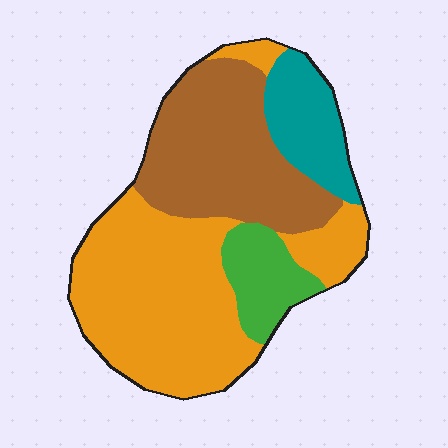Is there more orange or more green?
Orange.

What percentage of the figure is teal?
Teal takes up about one eighth (1/8) of the figure.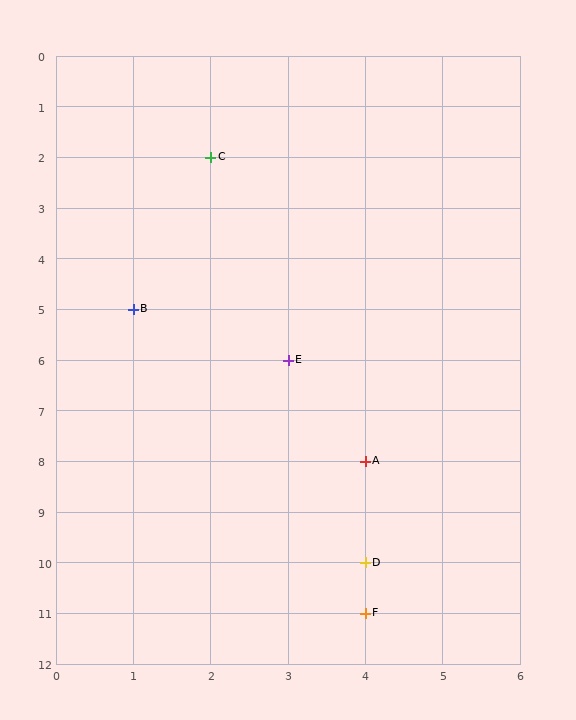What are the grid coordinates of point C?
Point C is at grid coordinates (2, 2).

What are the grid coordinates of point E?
Point E is at grid coordinates (3, 6).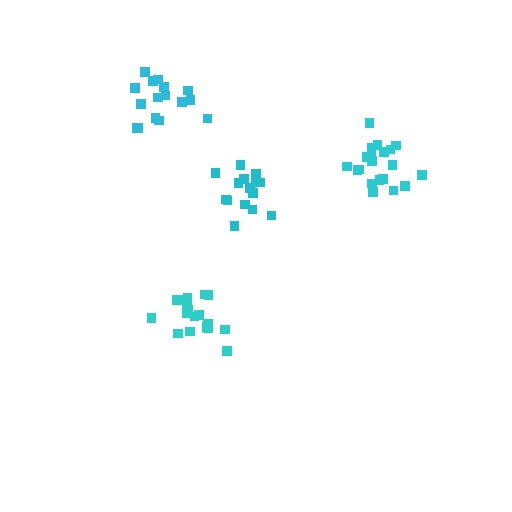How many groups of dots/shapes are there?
There are 4 groups.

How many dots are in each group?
Group 1: 18 dots, Group 2: 15 dots, Group 3: 16 dots, Group 4: 20 dots (69 total).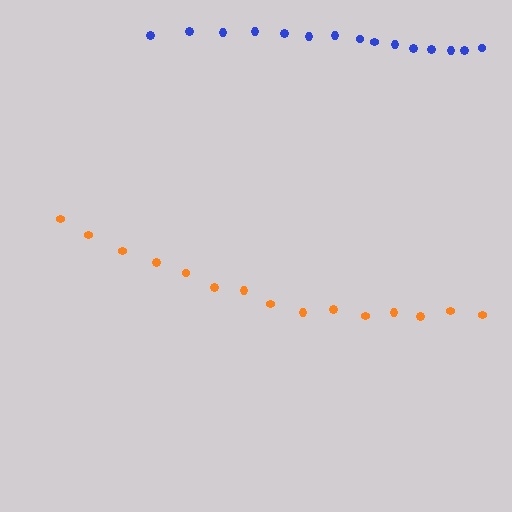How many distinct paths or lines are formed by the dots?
There are 2 distinct paths.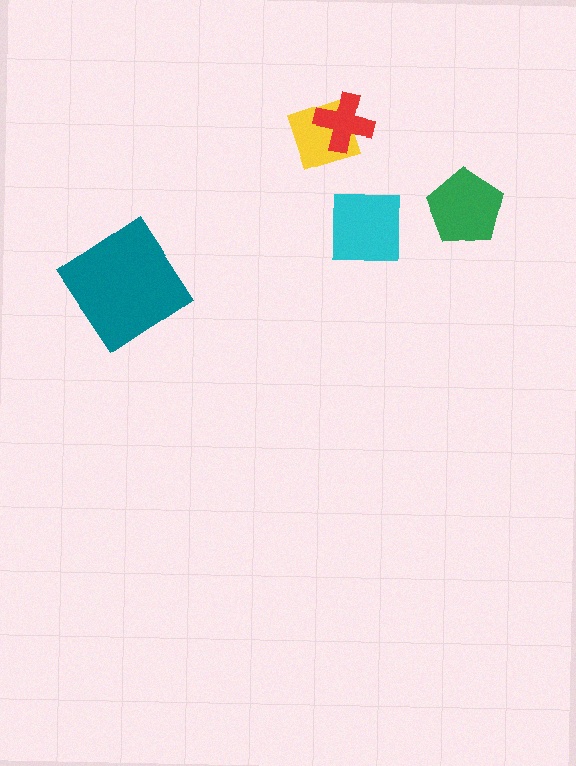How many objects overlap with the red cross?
1 object overlaps with the red cross.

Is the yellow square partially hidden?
Yes, it is partially covered by another shape.